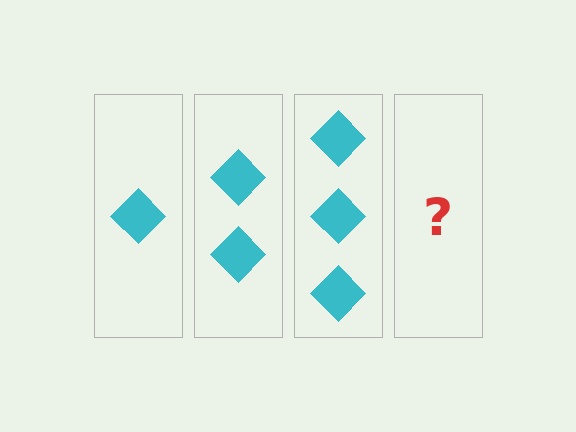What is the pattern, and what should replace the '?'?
The pattern is that each step adds one more diamond. The '?' should be 4 diamonds.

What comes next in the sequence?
The next element should be 4 diamonds.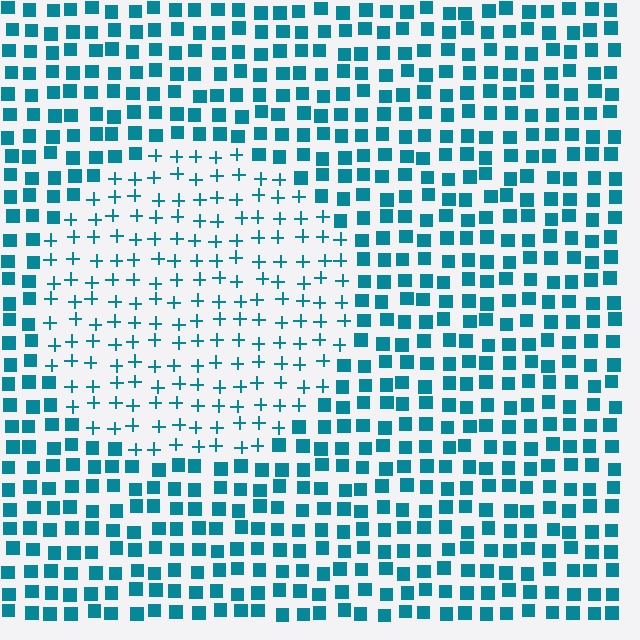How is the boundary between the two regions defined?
The boundary is defined by a change in element shape: plus signs inside vs. squares outside. All elements share the same color and spacing.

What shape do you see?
I see a circle.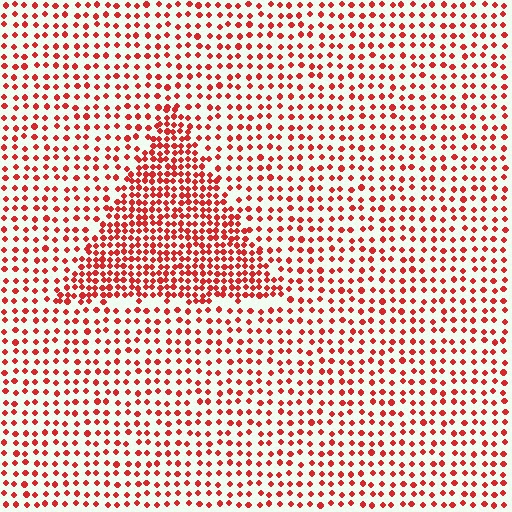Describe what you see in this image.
The image contains small red elements arranged at two different densities. A triangle-shaped region is visible where the elements are more densely packed than the surrounding area.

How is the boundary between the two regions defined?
The boundary is defined by a change in element density (approximately 2.1x ratio). All elements are the same color, size, and shape.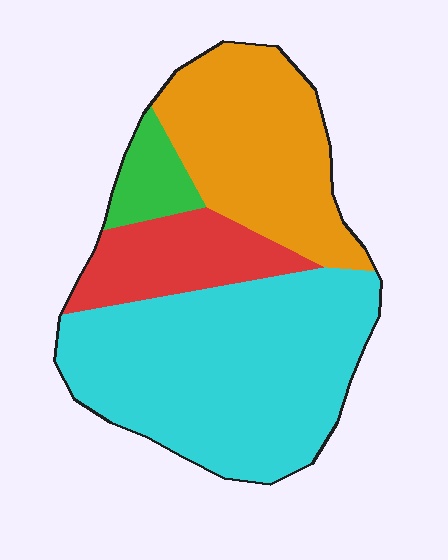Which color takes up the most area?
Cyan, at roughly 50%.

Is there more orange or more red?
Orange.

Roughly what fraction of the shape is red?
Red takes up about one sixth (1/6) of the shape.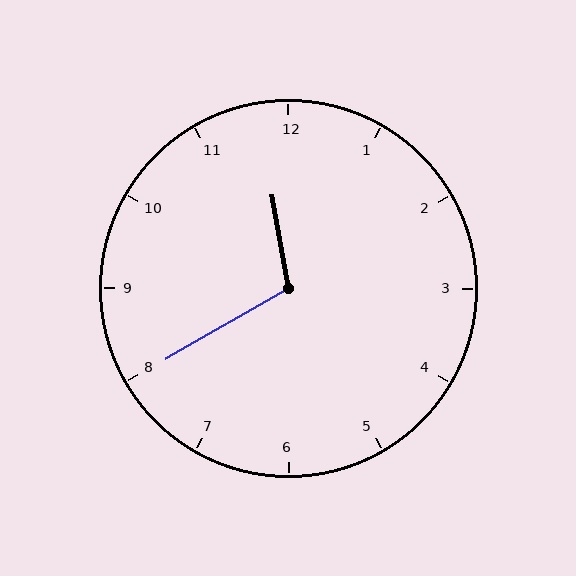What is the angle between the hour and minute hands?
Approximately 110 degrees.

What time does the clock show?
11:40.